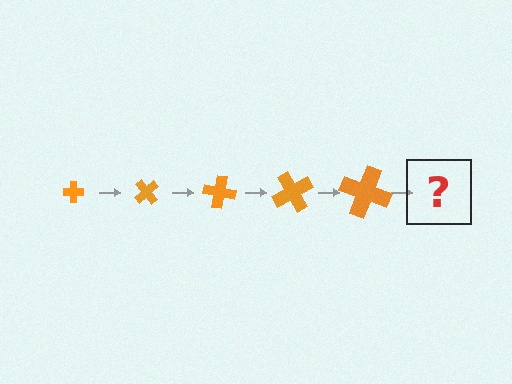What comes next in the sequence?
The next element should be a cross, larger than the previous one and rotated 250 degrees from the start.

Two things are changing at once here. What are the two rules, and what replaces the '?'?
The two rules are that the cross grows larger each step and it rotates 50 degrees each step. The '?' should be a cross, larger than the previous one and rotated 250 degrees from the start.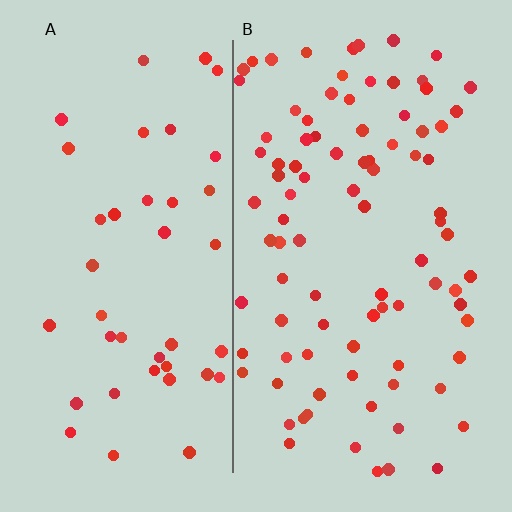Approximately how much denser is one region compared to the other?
Approximately 2.1× — region B over region A.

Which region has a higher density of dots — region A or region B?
B (the right).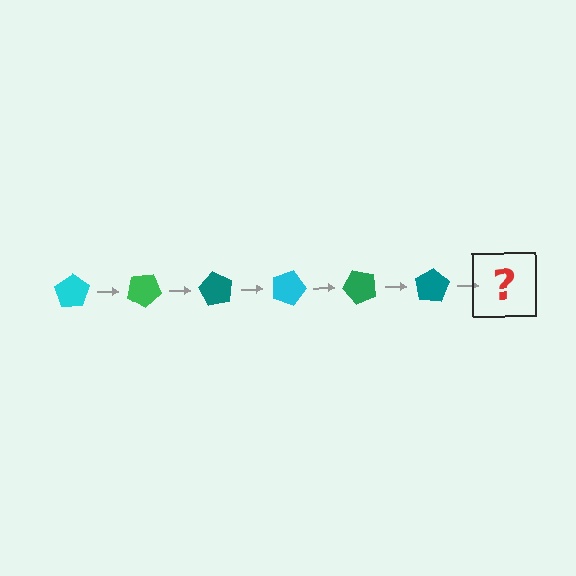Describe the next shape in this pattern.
It should be a cyan pentagon, rotated 180 degrees from the start.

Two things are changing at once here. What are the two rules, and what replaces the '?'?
The two rules are that it rotates 30 degrees each step and the color cycles through cyan, green, and teal. The '?' should be a cyan pentagon, rotated 180 degrees from the start.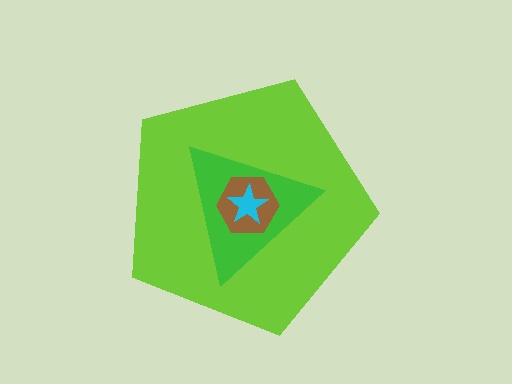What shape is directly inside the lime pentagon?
The green triangle.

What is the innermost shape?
The cyan star.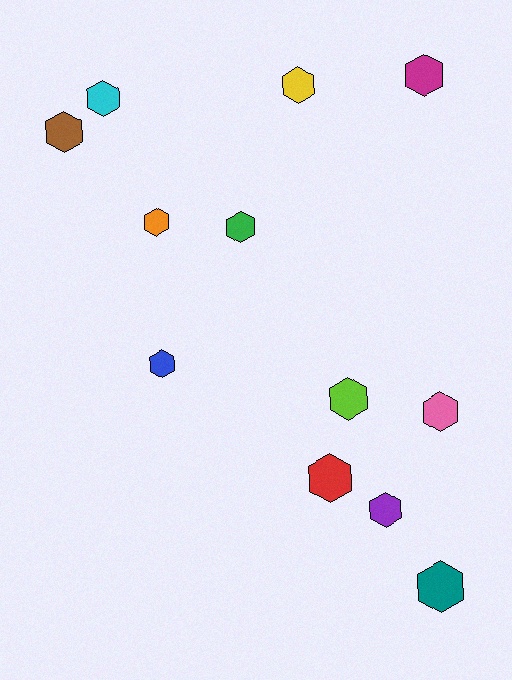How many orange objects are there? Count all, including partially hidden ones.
There is 1 orange object.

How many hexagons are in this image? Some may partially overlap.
There are 12 hexagons.